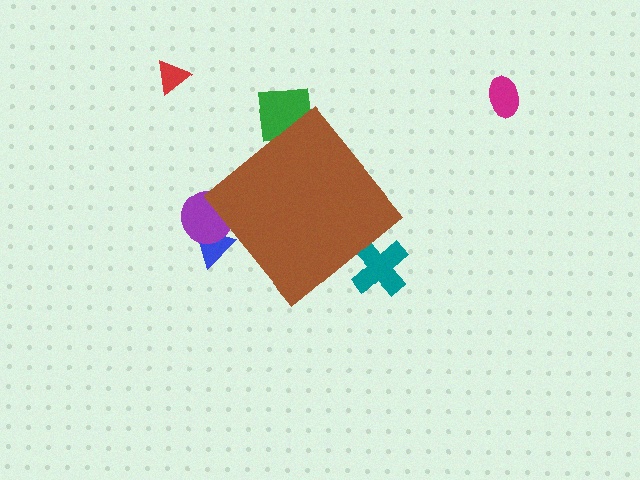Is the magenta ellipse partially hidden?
No, the magenta ellipse is fully visible.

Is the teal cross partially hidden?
Yes, the teal cross is partially hidden behind the brown diamond.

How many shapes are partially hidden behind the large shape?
4 shapes are partially hidden.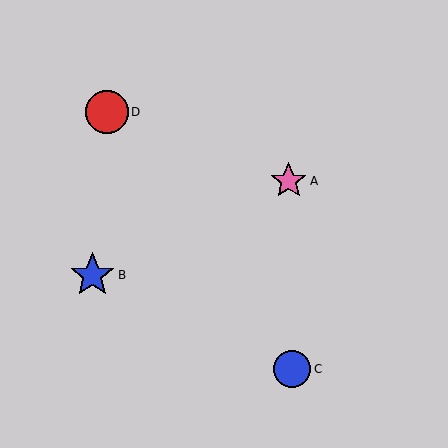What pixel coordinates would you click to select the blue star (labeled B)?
Click at (92, 275) to select the blue star B.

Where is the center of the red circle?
The center of the red circle is at (107, 112).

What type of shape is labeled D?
Shape D is a red circle.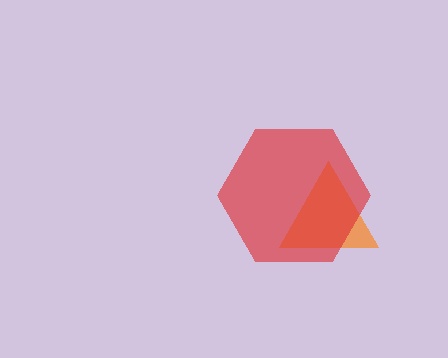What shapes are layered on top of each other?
The layered shapes are: an orange triangle, a red hexagon.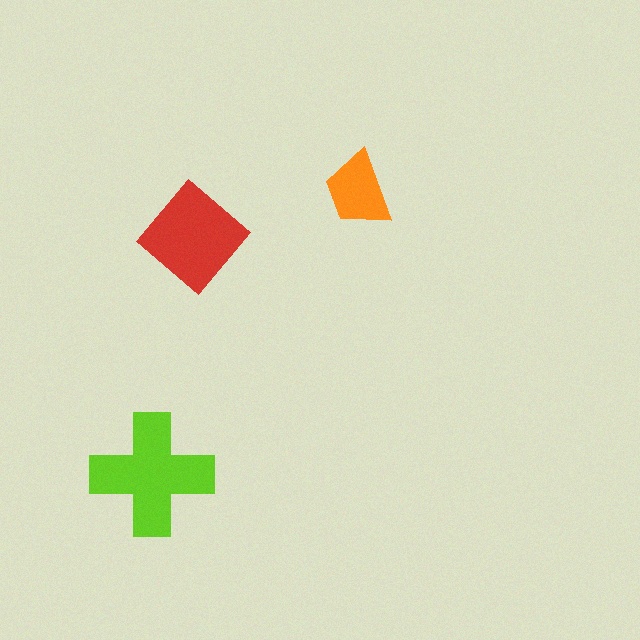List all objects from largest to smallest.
The lime cross, the red diamond, the orange trapezoid.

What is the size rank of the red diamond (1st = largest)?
2nd.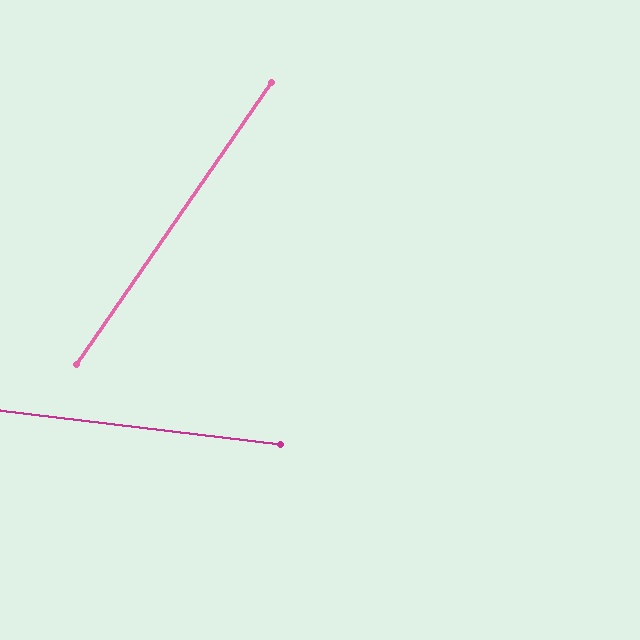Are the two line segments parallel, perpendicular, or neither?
Neither parallel nor perpendicular — they differ by about 62°.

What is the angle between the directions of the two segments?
Approximately 62 degrees.